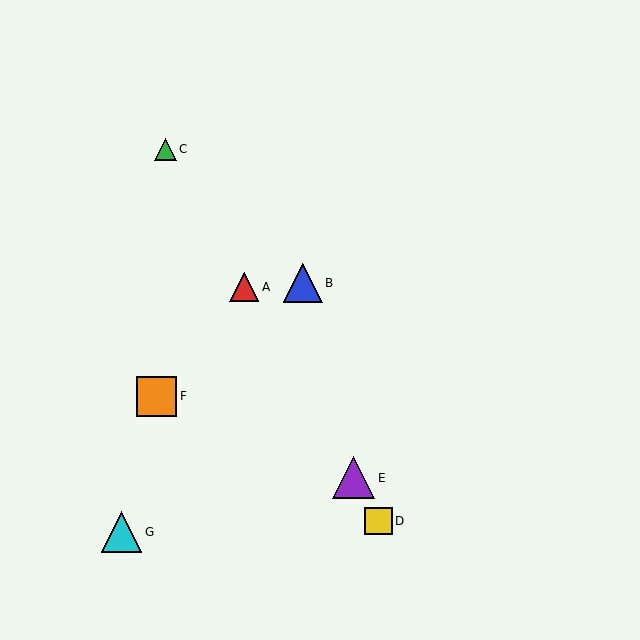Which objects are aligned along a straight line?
Objects A, C, D, E are aligned along a straight line.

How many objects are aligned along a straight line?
4 objects (A, C, D, E) are aligned along a straight line.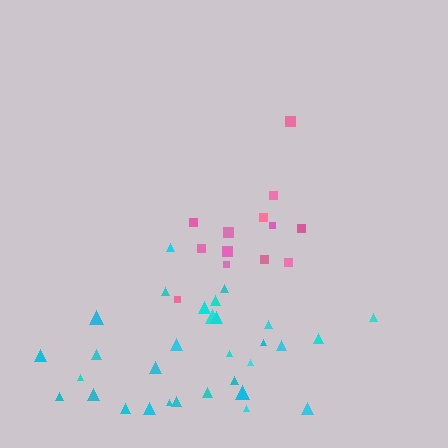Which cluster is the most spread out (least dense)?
Cyan.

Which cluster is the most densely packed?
Pink.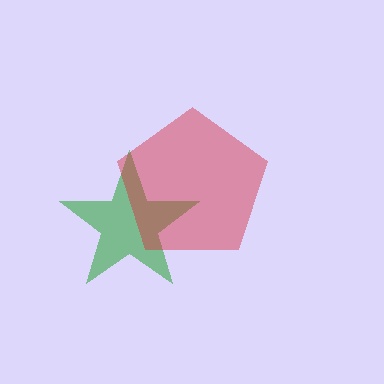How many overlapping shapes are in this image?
There are 2 overlapping shapes in the image.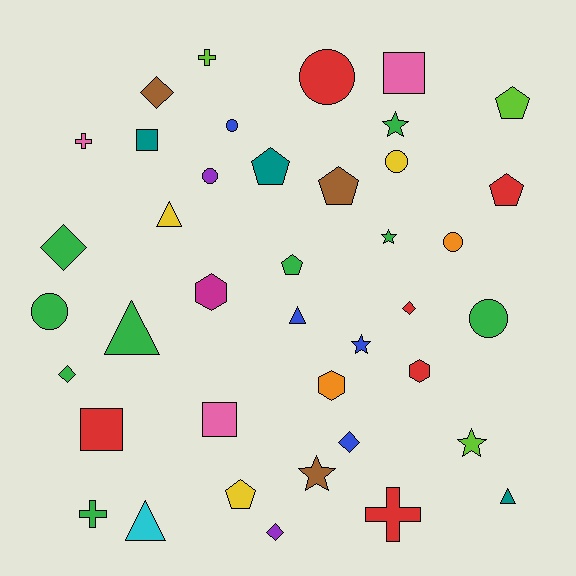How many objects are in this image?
There are 40 objects.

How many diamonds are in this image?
There are 6 diamonds.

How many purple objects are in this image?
There are 2 purple objects.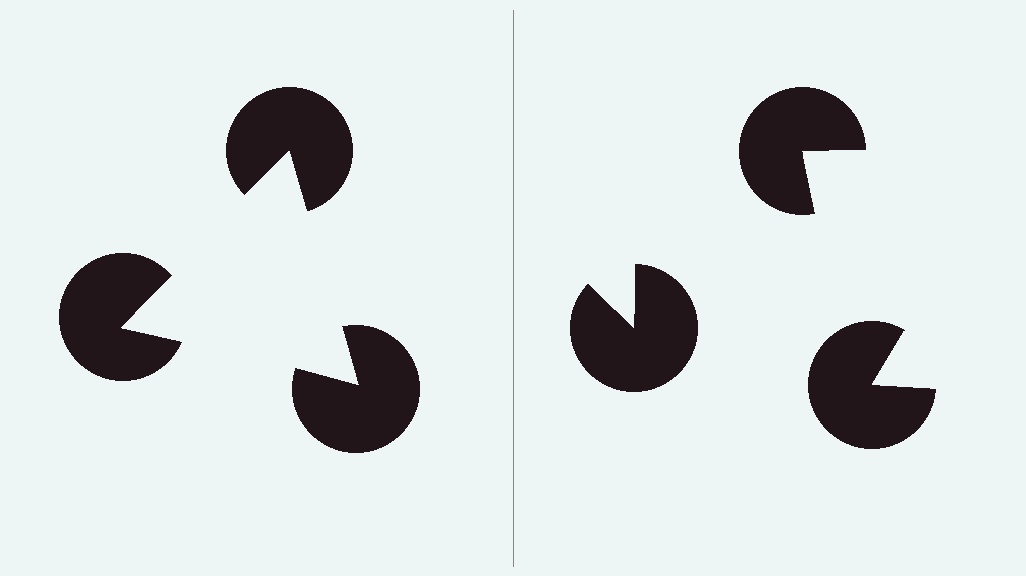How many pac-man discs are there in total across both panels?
6 — 3 on each side.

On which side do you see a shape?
An illusory triangle appears on the left side. On the right side the wedge cuts are rotated, so no coherent shape forms.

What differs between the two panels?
The pac-man discs are positioned identically on both sides; only the wedge orientations differ. On the left they align to a triangle; on the right they are misaligned.